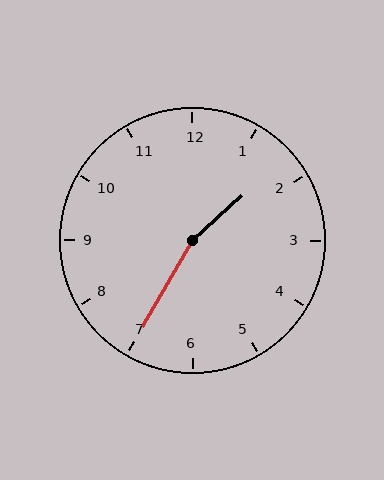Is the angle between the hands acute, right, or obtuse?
It is obtuse.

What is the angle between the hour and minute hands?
Approximately 162 degrees.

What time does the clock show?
1:35.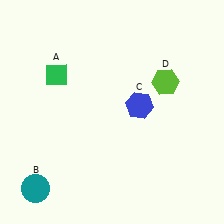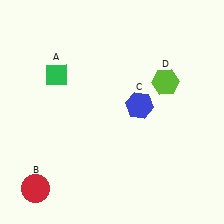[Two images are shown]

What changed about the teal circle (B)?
In Image 1, B is teal. In Image 2, it changed to red.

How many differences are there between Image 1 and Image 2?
There is 1 difference between the two images.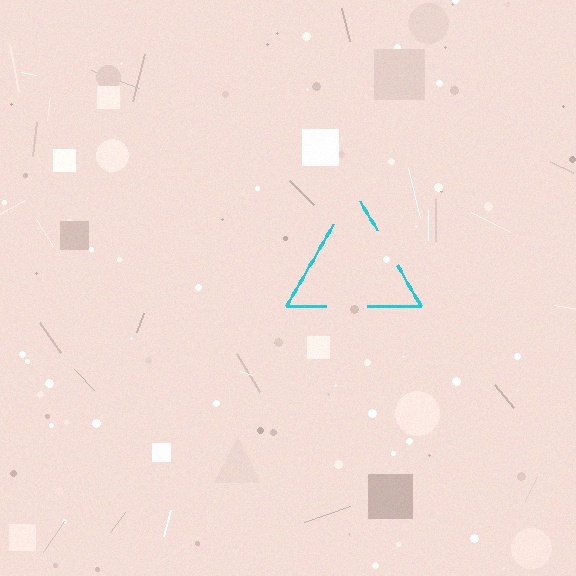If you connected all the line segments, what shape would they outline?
They would outline a triangle.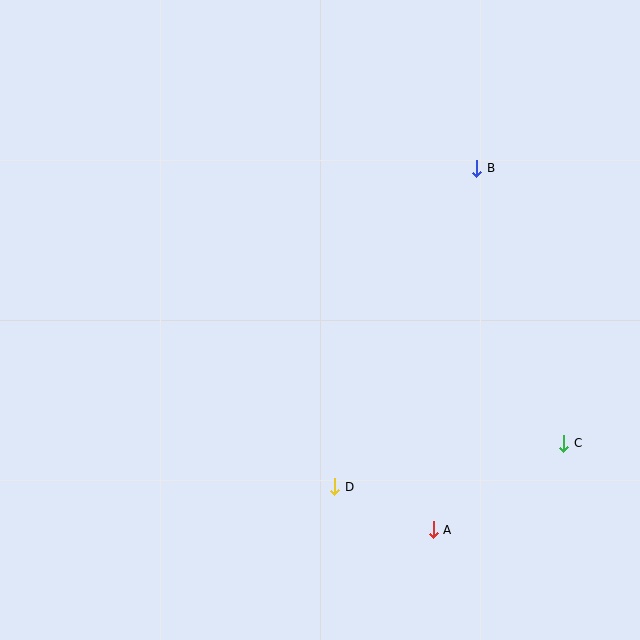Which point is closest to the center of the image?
Point D at (335, 487) is closest to the center.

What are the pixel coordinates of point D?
Point D is at (335, 487).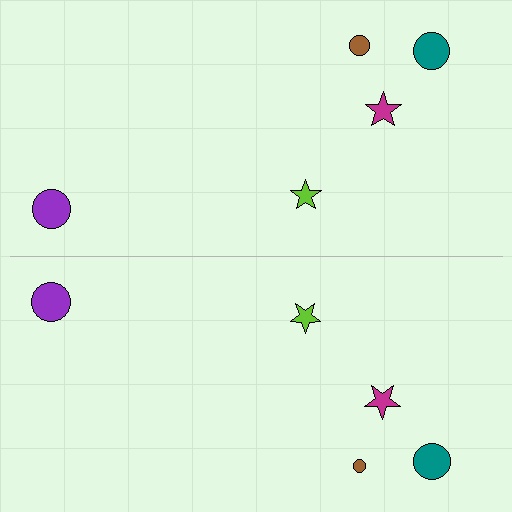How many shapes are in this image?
There are 10 shapes in this image.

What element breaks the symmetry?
The brown circle on the bottom side has a different size than its mirror counterpart.